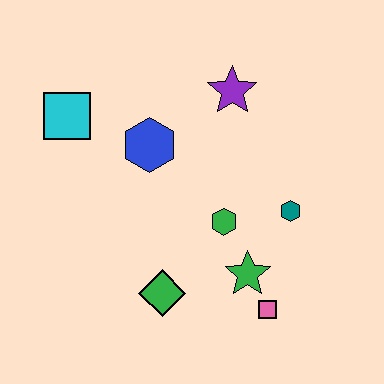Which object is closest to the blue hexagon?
The cyan square is closest to the blue hexagon.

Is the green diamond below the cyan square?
Yes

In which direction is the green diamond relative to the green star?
The green diamond is to the left of the green star.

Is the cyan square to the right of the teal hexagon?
No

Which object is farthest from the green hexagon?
The cyan square is farthest from the green hexagon.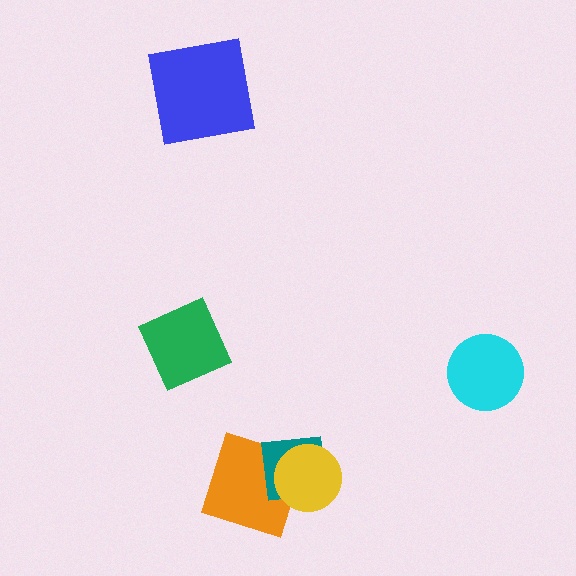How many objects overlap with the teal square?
2 objects overlap with the teal square.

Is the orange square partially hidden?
Yes, it is partially covered by another shape.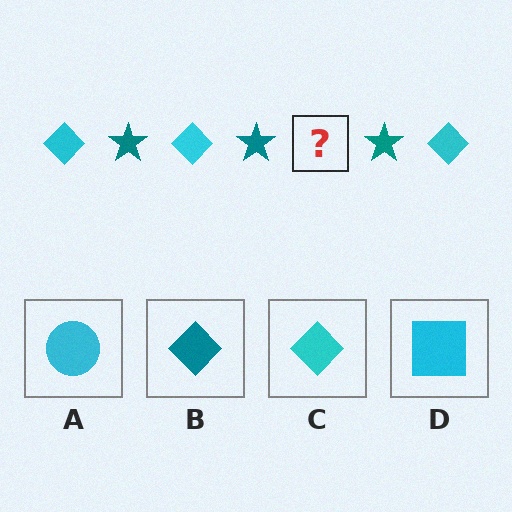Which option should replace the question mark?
Option C.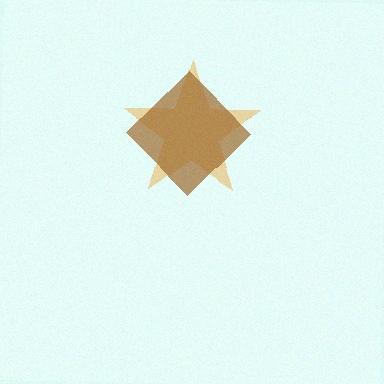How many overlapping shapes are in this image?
There are 2 overlapping shapes in the image.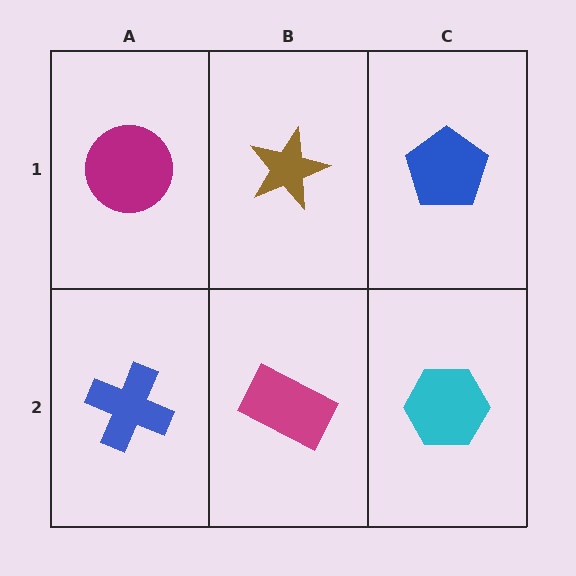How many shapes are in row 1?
3 shapes.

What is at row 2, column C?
A cyan hexagon.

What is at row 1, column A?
A magenta circle.